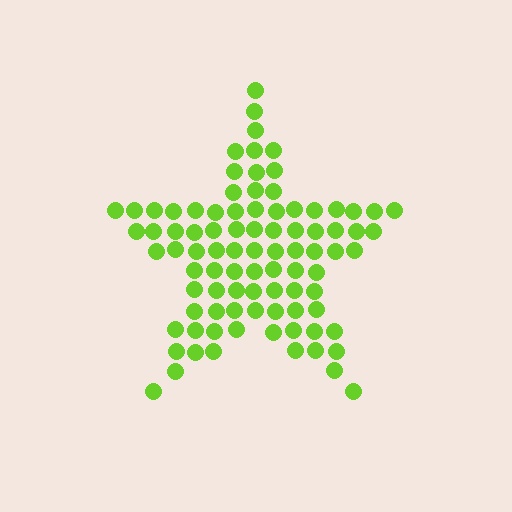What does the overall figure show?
The overall figure shows a star.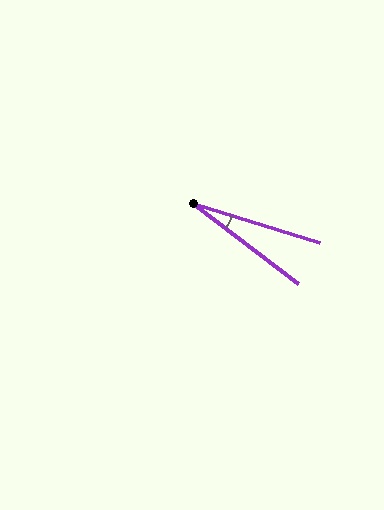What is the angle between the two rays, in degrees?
Approximately 20 degrees.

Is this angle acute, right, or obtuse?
It is acute.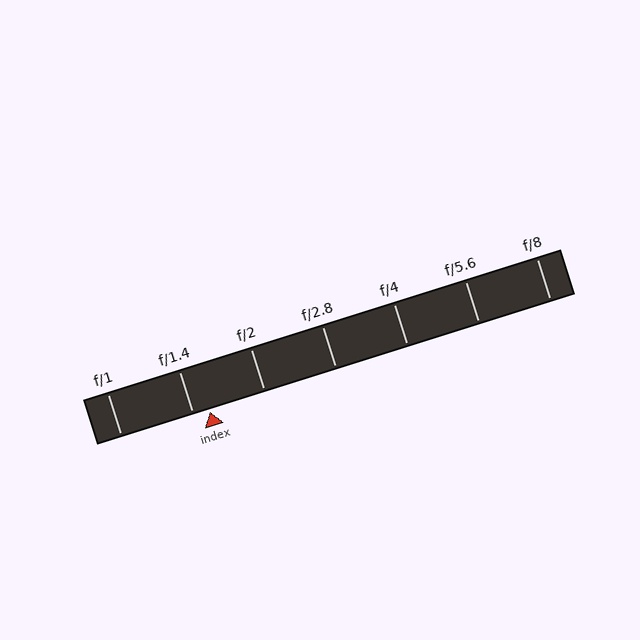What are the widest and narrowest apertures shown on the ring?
The widest aperture shown is f/1 and the narrowest is f/8.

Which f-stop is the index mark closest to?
The index mark is closest to f/1.4.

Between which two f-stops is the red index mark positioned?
The index mark is between f/1.4 and f/2.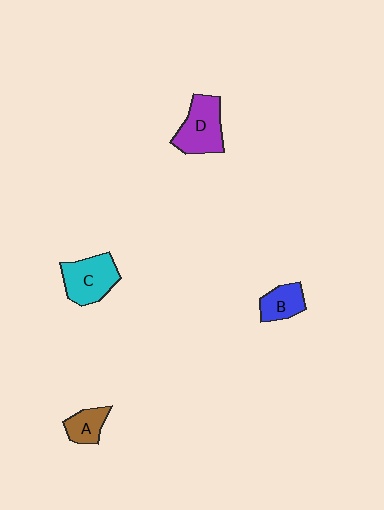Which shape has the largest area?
Shape D (purple).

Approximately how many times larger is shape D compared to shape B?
Approximately 1.6 times.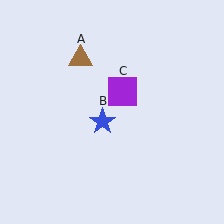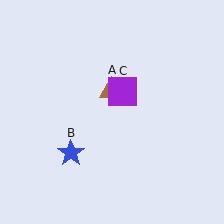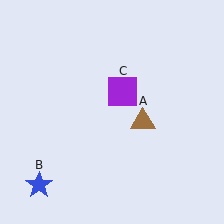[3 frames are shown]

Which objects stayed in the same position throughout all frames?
Purple square (object C) remained stationary.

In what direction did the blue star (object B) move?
The blue star (object B) moved down and to the left.